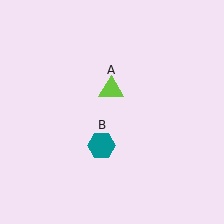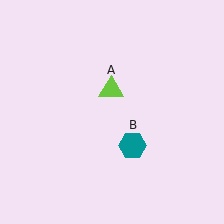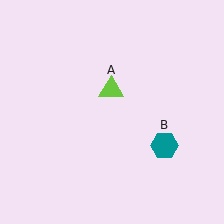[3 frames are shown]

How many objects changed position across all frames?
1 object changed position: teal hexagon (object B).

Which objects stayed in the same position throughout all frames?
Lime triangle (object A) remained stationary.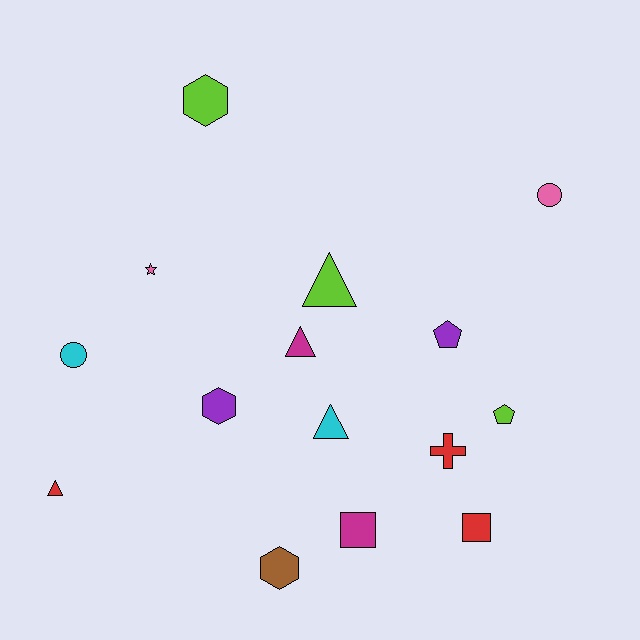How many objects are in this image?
There are 15 objects.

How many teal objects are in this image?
There are no teal objects.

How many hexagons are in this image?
There are 3 hexagons.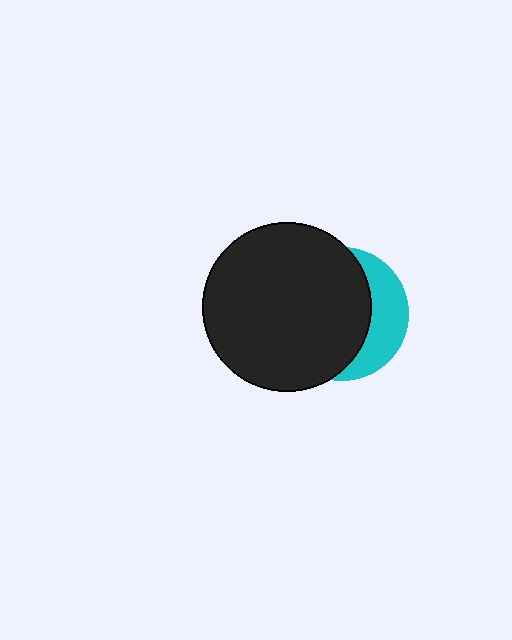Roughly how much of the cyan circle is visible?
A small part of it is visible (roughly 31%).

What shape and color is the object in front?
The object in front is a black circle.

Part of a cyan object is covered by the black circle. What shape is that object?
It is a circle.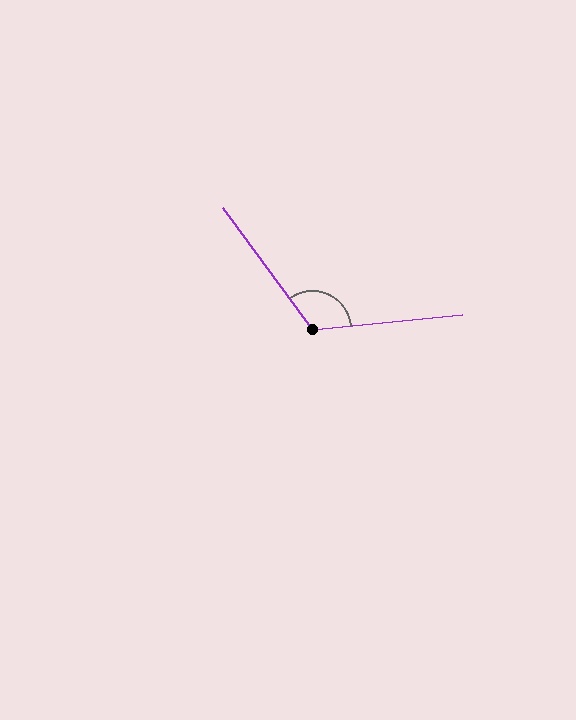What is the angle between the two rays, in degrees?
Approximately 121 degrees.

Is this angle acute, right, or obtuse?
It is obtuse.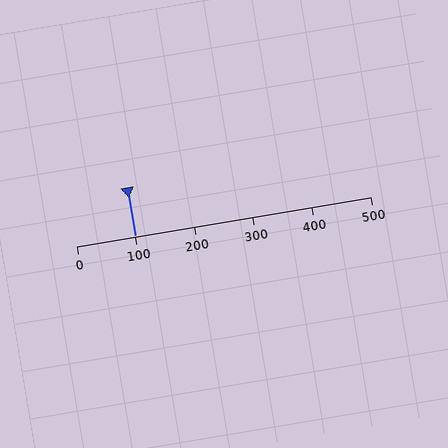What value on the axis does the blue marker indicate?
The marker indicates approximately 100.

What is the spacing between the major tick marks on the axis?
The major ticks are spaced 100 apart.